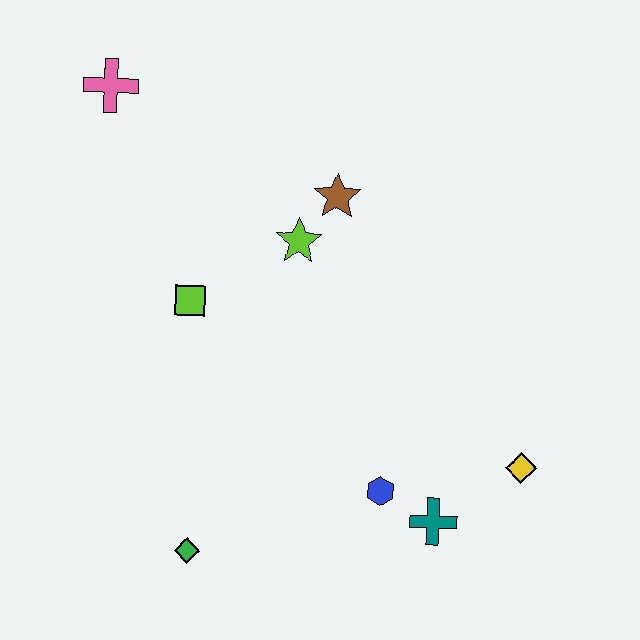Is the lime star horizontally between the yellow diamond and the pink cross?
Yes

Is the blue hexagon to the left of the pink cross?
No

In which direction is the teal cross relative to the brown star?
The teal cross is below the brown star.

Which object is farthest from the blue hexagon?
The pink cross is farthest from the blue hexagon.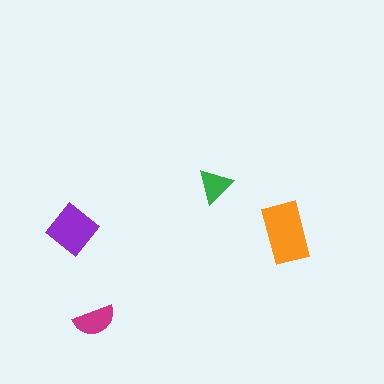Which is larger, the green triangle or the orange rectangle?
The orange rectangle.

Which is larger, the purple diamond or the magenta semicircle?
The purple diamond.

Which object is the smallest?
The green triangle.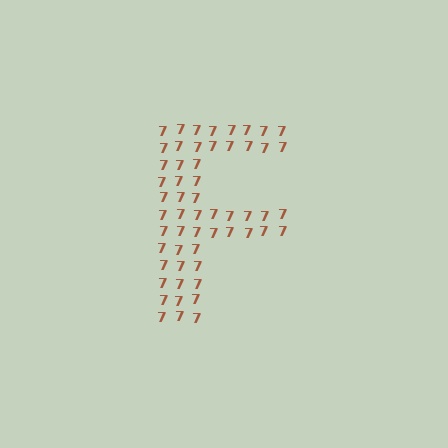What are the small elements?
The small elements are digit 7's.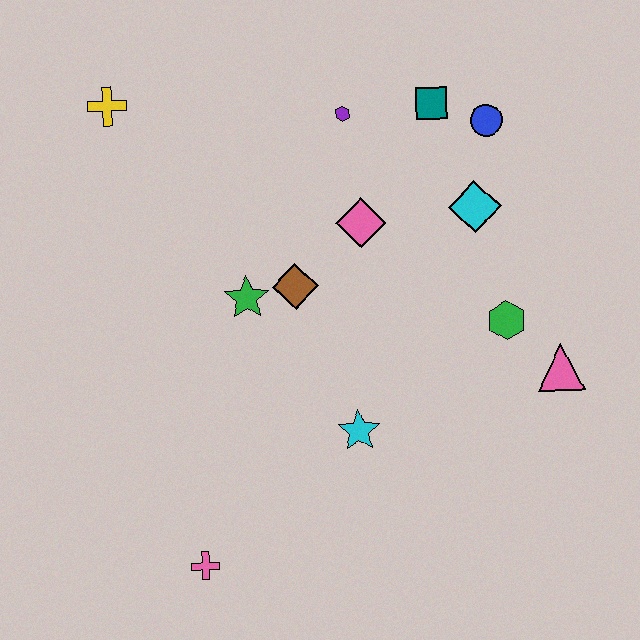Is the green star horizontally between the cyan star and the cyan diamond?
No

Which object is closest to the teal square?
The blue circle is closest to the teal square.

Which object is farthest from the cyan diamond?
The pink cross is farthest from the cyan diamond.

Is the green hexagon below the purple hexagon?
Yes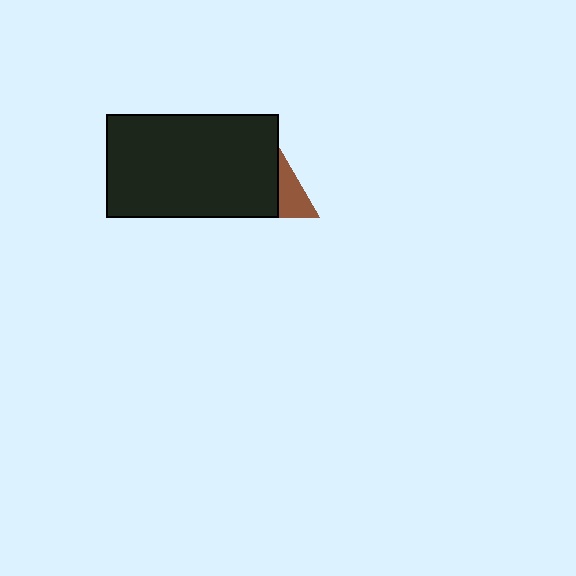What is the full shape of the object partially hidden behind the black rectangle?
The partially hidden object is a brown triangle.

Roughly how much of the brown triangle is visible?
A small part of it is visible (roughly 42%).